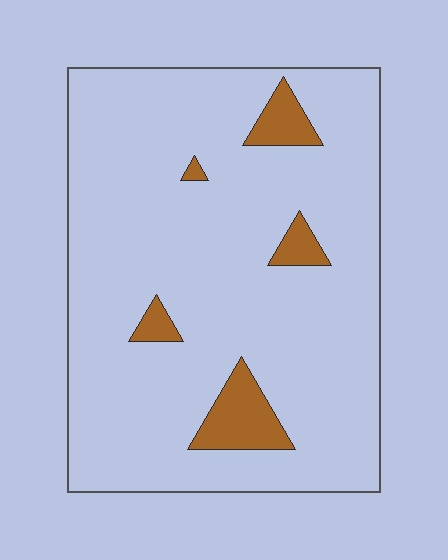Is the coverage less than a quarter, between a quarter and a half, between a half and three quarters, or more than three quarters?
Less than a quarter.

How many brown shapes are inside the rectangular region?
5.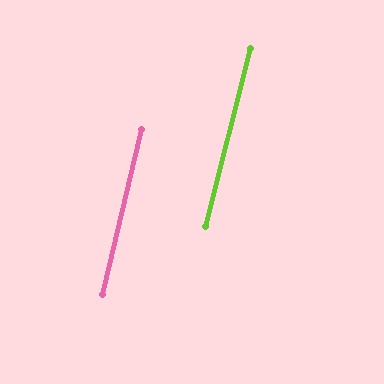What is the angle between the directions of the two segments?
Approximately 1 degree.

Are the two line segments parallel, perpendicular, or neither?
Parallel — their directions differ by only 0.7°.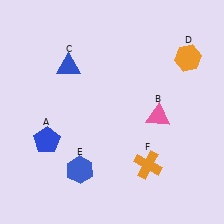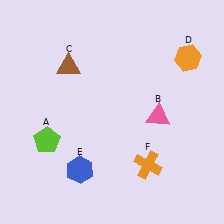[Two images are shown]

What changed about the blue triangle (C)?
In Image 1, C is blue. In Image 2, it changed to brown.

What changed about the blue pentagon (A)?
In Image 1, A is blue. In Image 2, it changed to lime.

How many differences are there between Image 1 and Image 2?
There are 2 differences between the two images.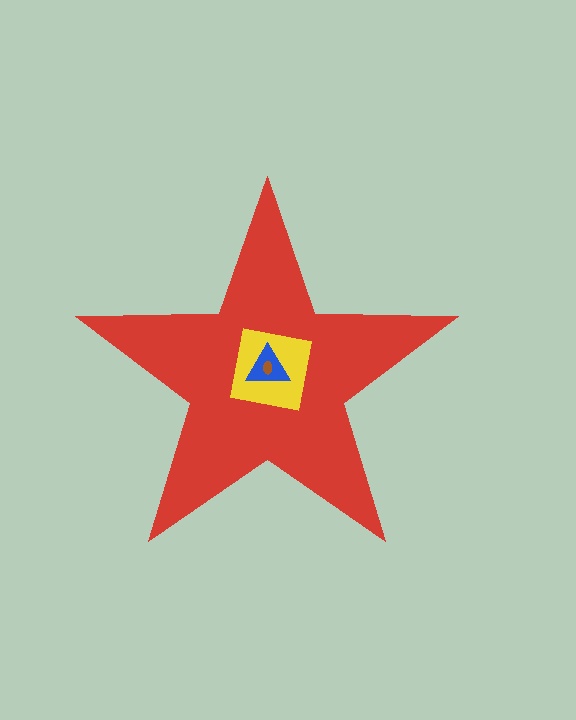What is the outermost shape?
The red star.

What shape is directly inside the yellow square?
The blue triangle.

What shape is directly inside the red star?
The yellow square.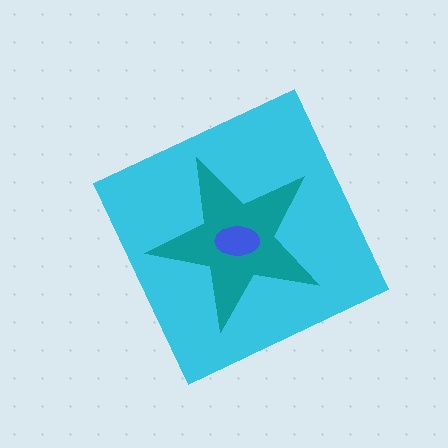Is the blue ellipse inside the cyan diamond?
Yes.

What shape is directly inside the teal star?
The blue ellipse.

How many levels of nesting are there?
3.